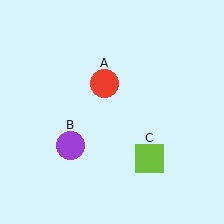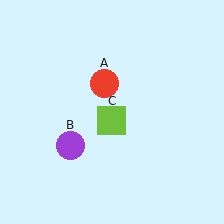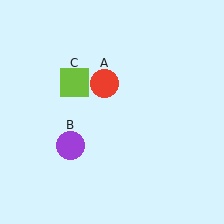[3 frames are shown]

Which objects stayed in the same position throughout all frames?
Red circle (object A) and purple circle (object B) remained stationary.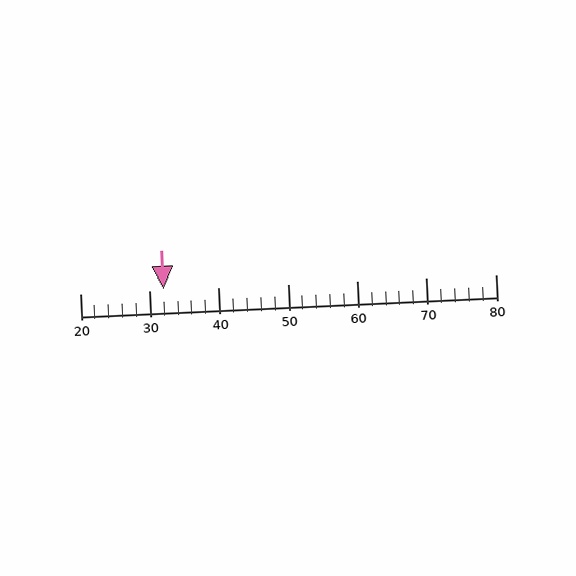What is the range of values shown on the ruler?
The ruler shows values from 20 to 80.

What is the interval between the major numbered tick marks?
The major tick marks are spaced 10 units apart.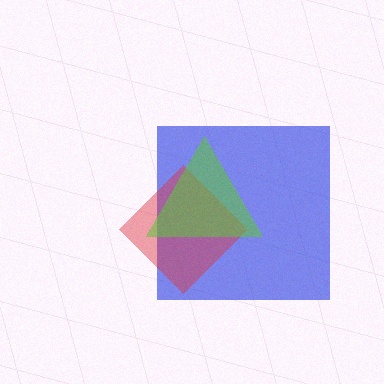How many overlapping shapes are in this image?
There are 3 overlapping shapes in the image.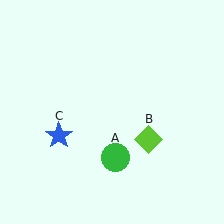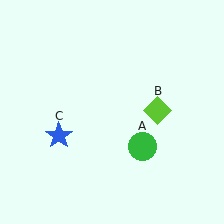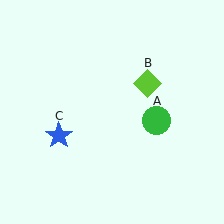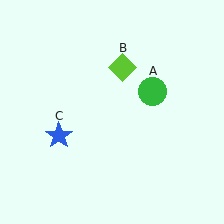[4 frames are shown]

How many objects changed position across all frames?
2 objects changed position: green circle (object A), lime diamond (object B).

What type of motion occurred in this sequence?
The green circle (object A), lime diamond (object B) rotated counterclockwise around the center of the scene.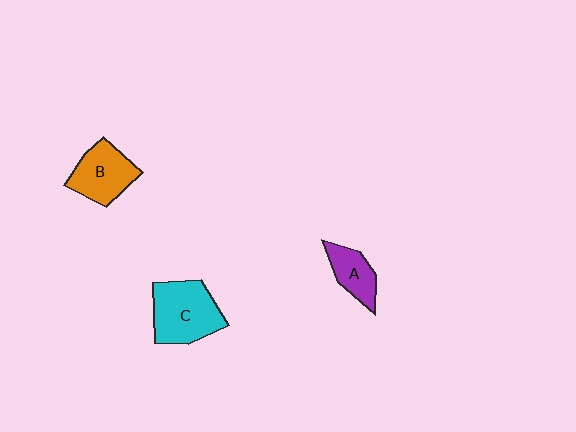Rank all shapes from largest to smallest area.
From largest to smallest: C (cyan), B (orange), A (purple).